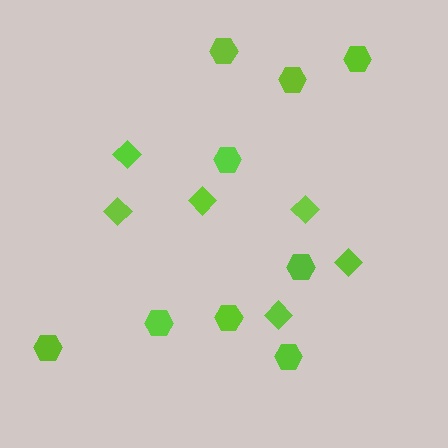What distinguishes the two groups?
There are 2 groups: one group of hexagons (9) and one group of diamonds (6).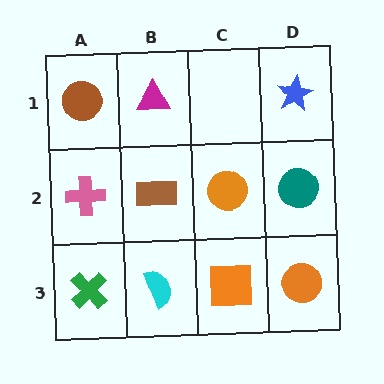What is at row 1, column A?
A brown circle.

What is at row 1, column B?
A magenta triangle.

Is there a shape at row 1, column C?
No, that cell is empty.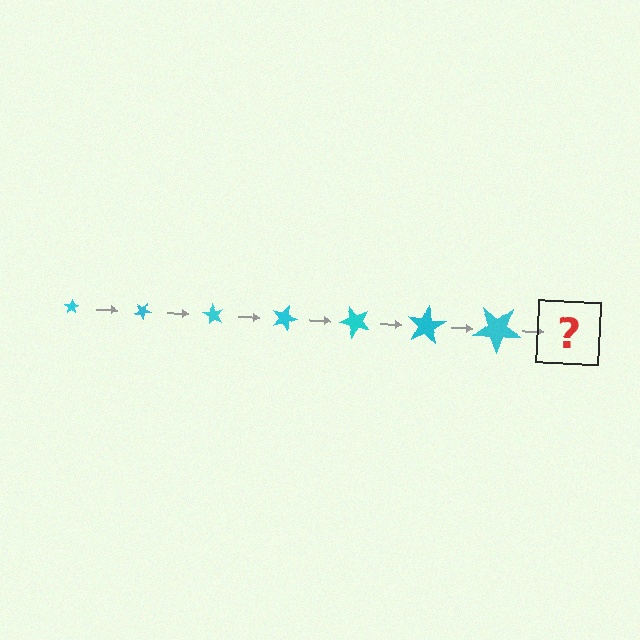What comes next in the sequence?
The next element should be a star, larger than the previous one and rotated 210 degrees from the start.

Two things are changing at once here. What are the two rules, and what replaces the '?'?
The two rules are that the star grows larger each step and it rotates 30 degrees each step. The '?' should be a star, larger than the previous one and rotated 210 degrees from the start.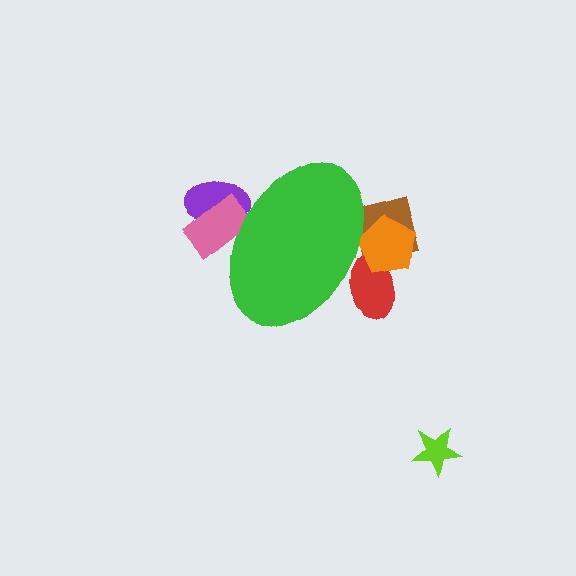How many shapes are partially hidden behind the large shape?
5 shapes are partially hidden.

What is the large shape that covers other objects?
A green ellipse.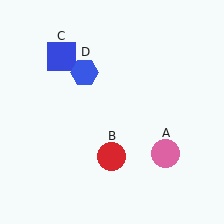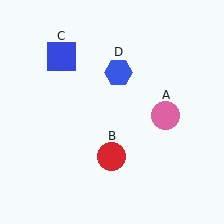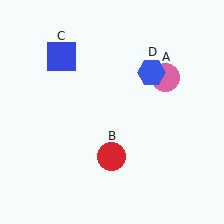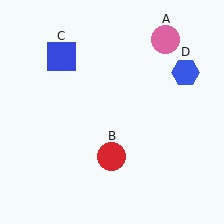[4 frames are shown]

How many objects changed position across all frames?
2 objects changed position: pink circle (object A), blue hexagon (object D).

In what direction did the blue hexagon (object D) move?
The blue hexagon (object D) moved right.